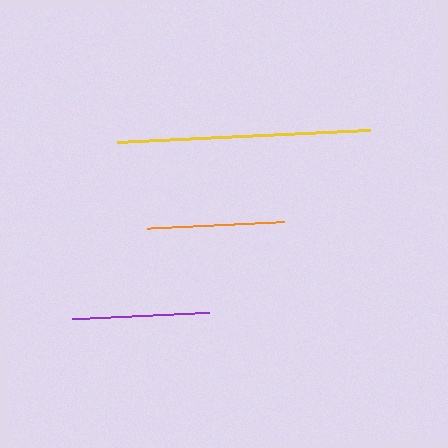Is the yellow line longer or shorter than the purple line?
The yellow line is longer than the purple line.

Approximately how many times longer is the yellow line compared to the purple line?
The yellow line is approximately 1.8 times the length of the purple line.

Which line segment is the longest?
The yellow line is the longest at approximately 253 pixels.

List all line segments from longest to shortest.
From longest to shortest: yellow, purple, orange.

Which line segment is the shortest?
The orange line is the shortest at approximately 136 pixels.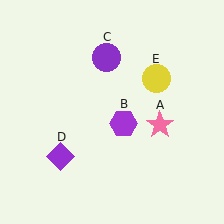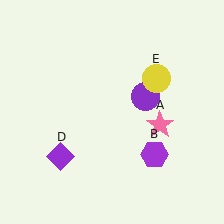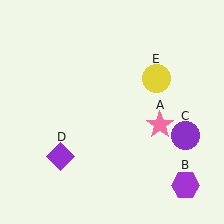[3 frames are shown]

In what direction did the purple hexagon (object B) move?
The purple hexagon (object B) moved down and to the right.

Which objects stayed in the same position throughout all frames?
Pink star (object A) and purple diamond (object D) and yellow circle (object E) remained stationary.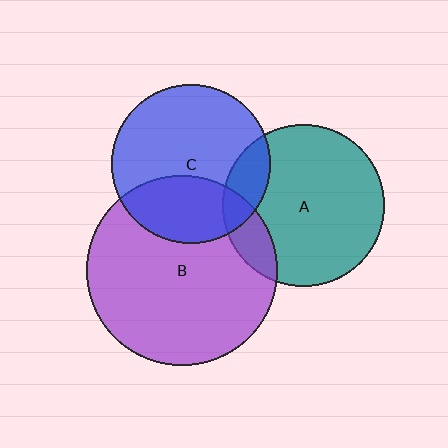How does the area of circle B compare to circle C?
Approximately 1.4 times.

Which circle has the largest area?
Circle B (purple).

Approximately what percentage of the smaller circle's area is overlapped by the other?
Approximately 15%.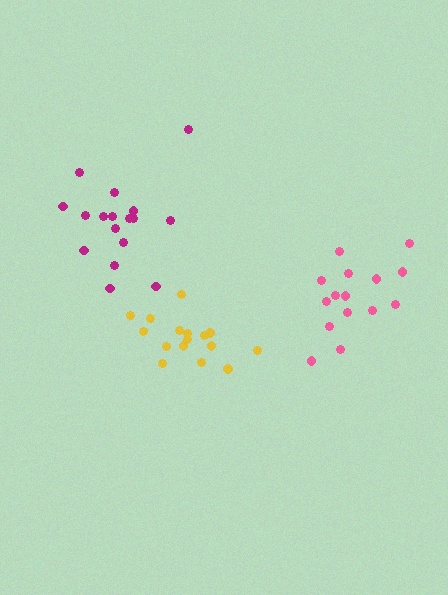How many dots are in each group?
Group 1: 16 dots, Group 2: 17 dots, Group 3: 15 dots (48 total).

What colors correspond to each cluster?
The clusters are colored: yellow, magenta, pink.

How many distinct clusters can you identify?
There are 3 distinct clusters.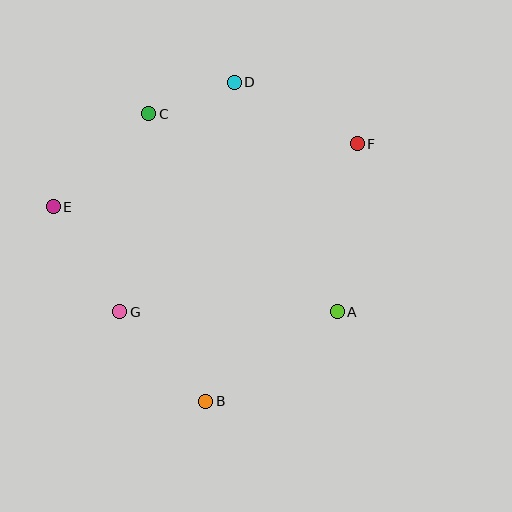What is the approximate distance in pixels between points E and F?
The distance between E and F is approximately 310 pixels.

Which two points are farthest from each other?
Points B and D are farthest from each other.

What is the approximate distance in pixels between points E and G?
The distance between E and G is approximately 124 pixels.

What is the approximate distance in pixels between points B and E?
The distance between B and E is approximately 247 pixels.